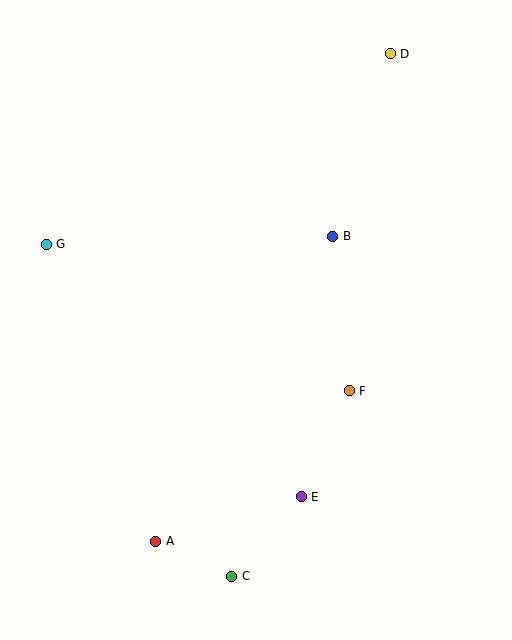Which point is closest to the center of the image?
Point B at (333, 236) is closest to the center.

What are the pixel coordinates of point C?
Point C is at (232, 576).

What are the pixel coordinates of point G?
Point G is at (46, 244).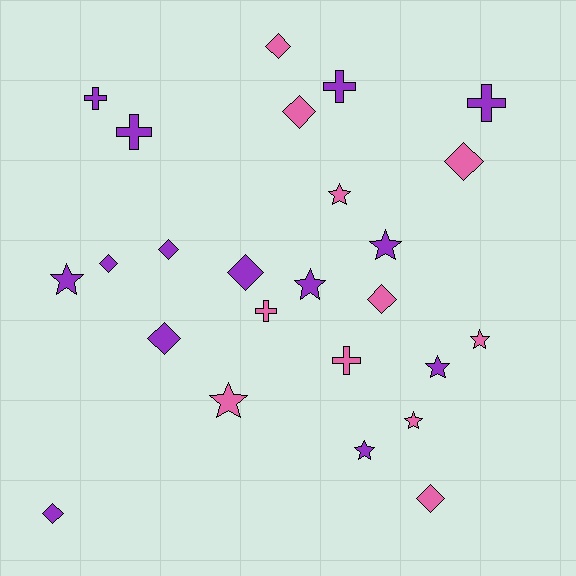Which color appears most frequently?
Purple, with 14 objects.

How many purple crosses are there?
There are 4 purple crosses.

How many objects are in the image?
There are 25 objects.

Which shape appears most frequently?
Diamond, with 10 objects.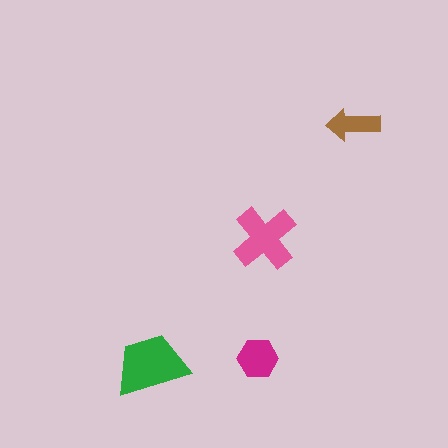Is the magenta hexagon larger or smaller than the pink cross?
Smaller.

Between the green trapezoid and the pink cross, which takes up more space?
The green trapezoid.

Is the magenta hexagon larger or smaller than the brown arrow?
Larger.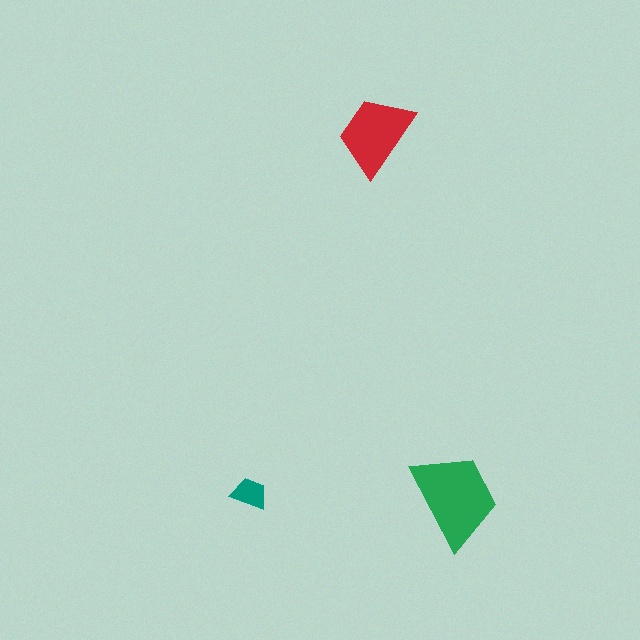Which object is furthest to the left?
The teal trapezoid is leftmost.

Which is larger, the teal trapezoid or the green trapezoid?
The green one.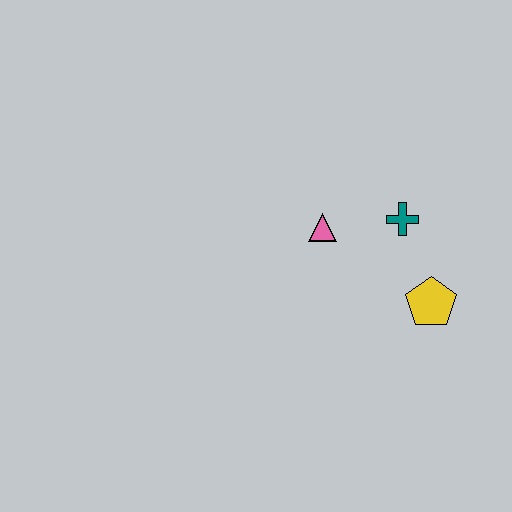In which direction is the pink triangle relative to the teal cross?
The pink triangle is to the left of the teal cross.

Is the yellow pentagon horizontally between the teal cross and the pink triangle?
No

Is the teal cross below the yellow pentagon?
No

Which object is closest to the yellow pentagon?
The teal cross is closest to the yellow pentagon.